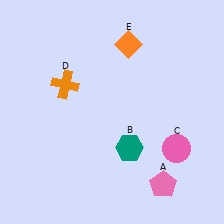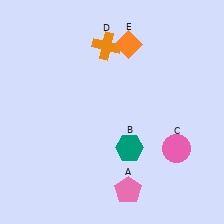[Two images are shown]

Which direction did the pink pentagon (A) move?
The pink pentagon (A) moved left.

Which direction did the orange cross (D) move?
The orange cross (D) moved right.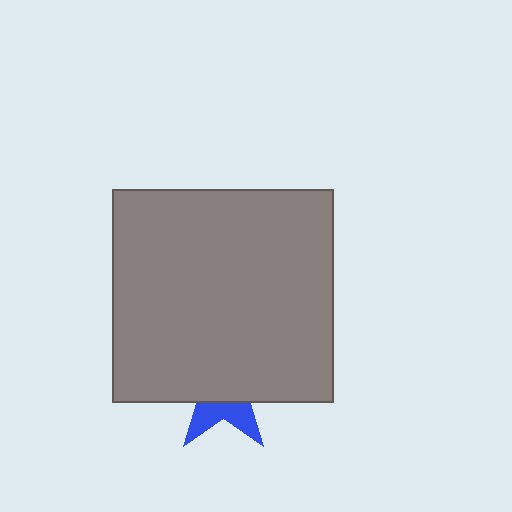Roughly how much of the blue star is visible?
A small part of it is visible (roughly 32%).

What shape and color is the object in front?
The object in front is a gray rectangle.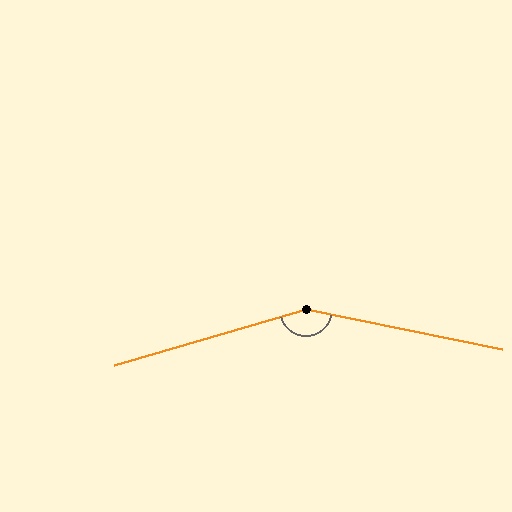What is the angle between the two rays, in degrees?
Approximately 152 degrees.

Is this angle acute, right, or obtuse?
It is obtuse.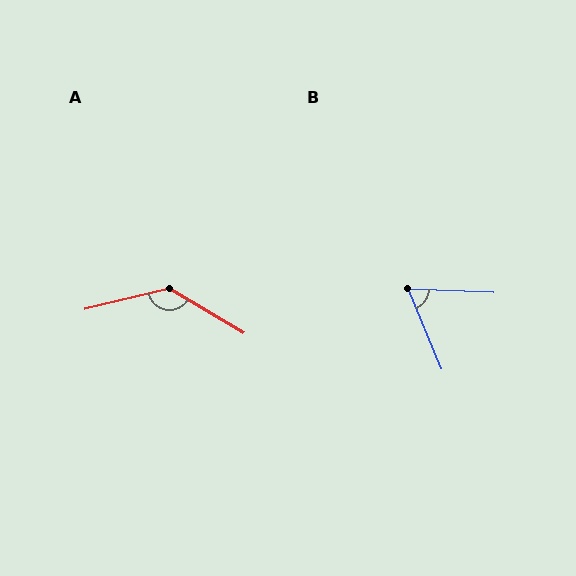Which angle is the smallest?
B, at approximately 65 degrees.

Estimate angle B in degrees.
Approximately 65 degrees.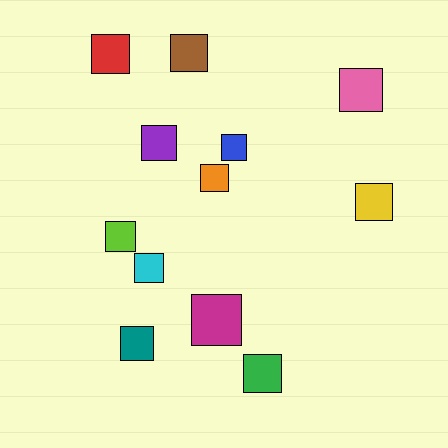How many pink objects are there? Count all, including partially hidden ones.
There is 1 pink object.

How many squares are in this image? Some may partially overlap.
There are 12 squares.